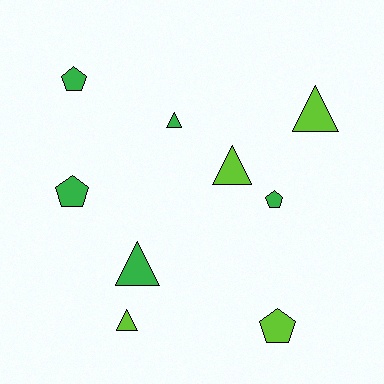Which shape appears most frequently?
Triangle, with 5 objects.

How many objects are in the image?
There are 9 objects.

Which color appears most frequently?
Green, with 5 objects.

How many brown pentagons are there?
There are no brown pentagons.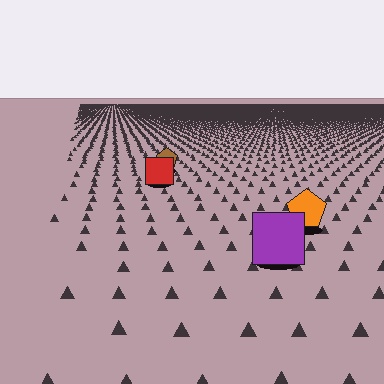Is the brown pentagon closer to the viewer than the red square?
No. The red square is closer — you can tell from the texture gradient: the ground texture is coarser near it.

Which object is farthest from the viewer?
The brown pentagon is farthest from the viewer. It appears smaller and the ground texture around it is denser.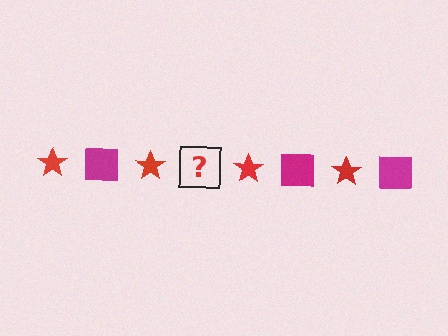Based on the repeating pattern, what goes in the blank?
The blank should be a magenta square.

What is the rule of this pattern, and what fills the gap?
The rule is that the pattern alternates between red star and magenta square. The gap should be filled with a magenta square.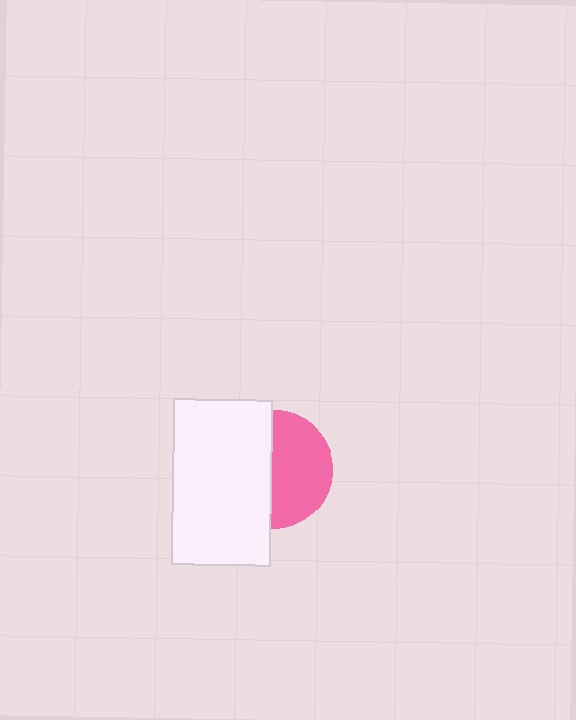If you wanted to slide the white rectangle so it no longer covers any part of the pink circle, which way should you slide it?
Slide it left — that is the most direct way to separate the two shapes.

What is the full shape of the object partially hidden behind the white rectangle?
The partially hidden object is a pink circle.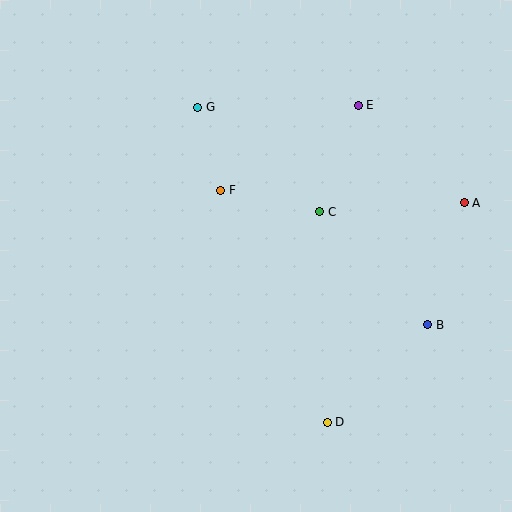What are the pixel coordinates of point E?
Point E is at (358, 105).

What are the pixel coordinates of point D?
Point D is at (327, 422).